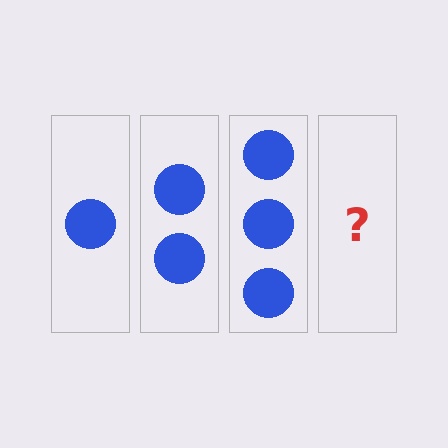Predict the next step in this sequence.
The next step is 4 circles.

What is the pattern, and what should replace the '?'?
The pattern is that each step adds one more circle. The '?' should be 4 circles.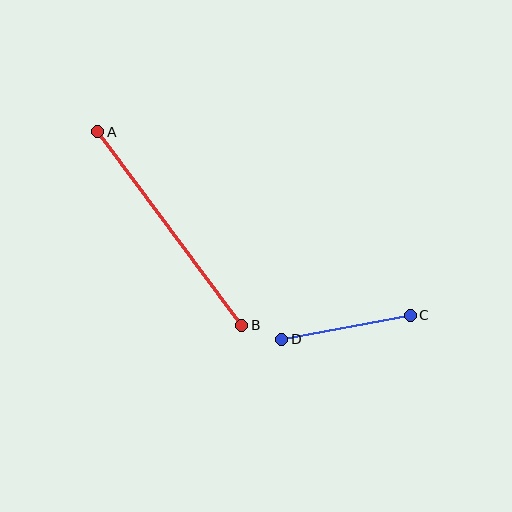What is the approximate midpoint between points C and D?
The midpoint is at approximately (346, 327) pixels.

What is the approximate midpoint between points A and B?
The midpoint is at approximately (170, 229) pixels.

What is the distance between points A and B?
The distance is approximately 241 pixels.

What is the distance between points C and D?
The distance is approximately 131 pixels.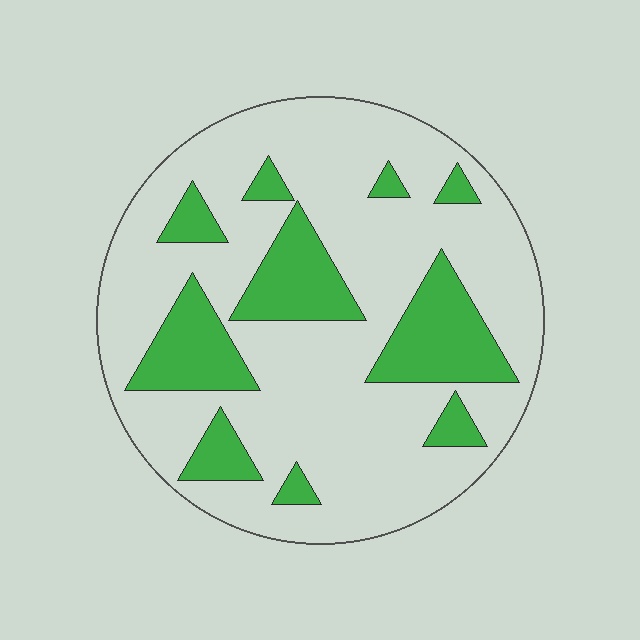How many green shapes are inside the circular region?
10.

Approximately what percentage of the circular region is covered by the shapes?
Approximately 25%.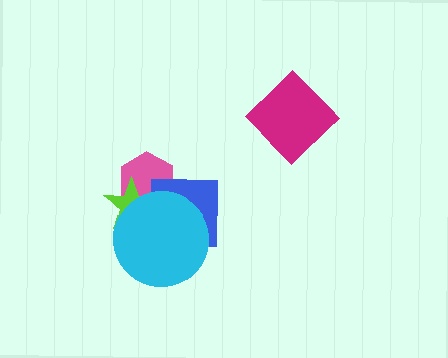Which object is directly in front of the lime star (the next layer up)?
The blue square is directly in front of the lime star.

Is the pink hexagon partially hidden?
Yes, it is partially covered by another shape.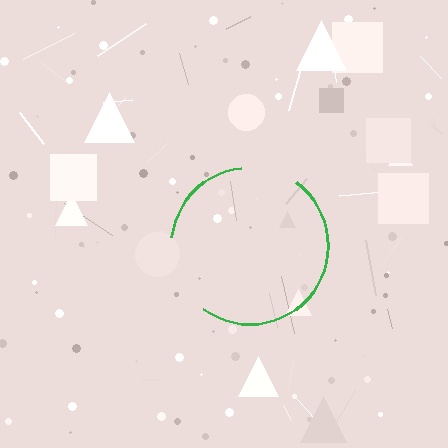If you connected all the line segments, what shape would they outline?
They would outline a circle.